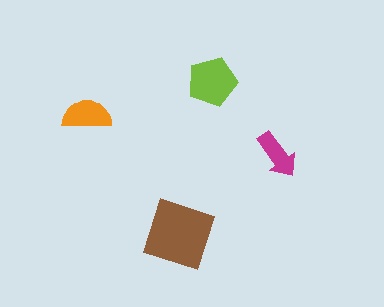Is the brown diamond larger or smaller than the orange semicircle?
Larger.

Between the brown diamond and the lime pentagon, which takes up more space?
The brown diamond.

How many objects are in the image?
There are 4 objects in the image.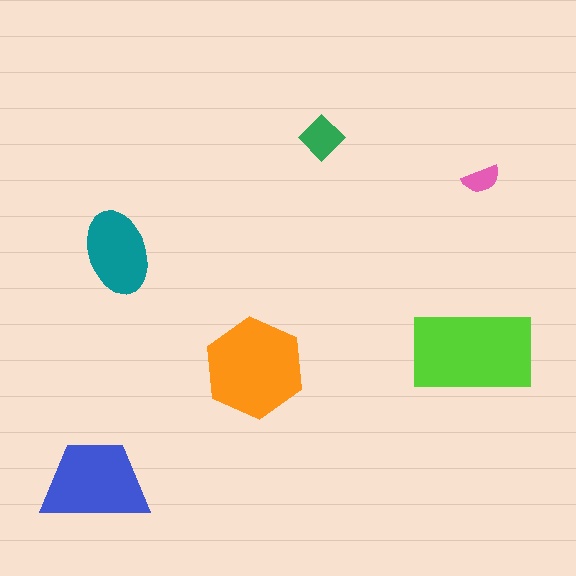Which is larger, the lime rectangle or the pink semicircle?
The lime rectangle.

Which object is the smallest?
The pink semicircle.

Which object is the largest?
The lime rectangle.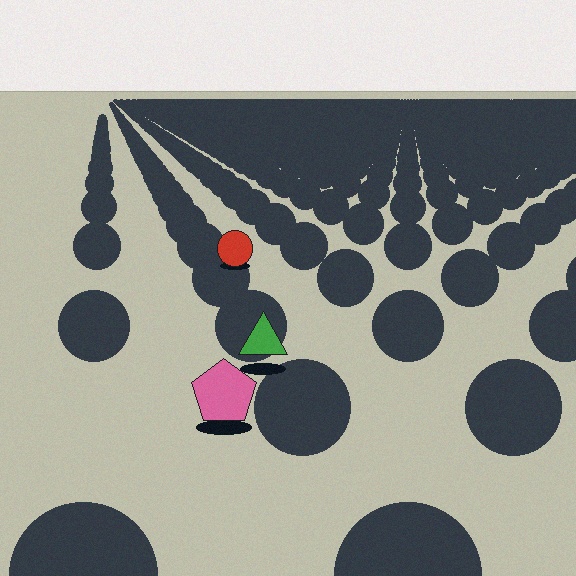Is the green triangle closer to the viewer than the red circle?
Yes. The green triangle is closer — you can tell from the texture gradient: the ground texture is coarser near it.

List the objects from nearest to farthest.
From nearest to farthest: the pink pentagon, the green triangle, the red circle.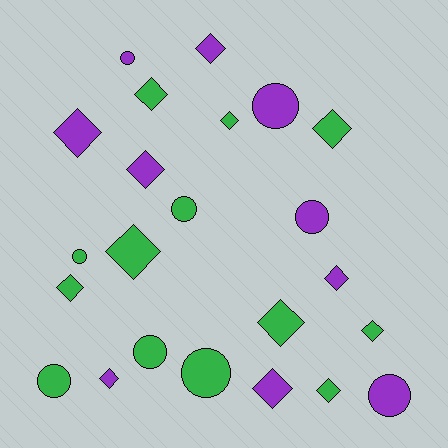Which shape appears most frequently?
Diamond, with 14 objects.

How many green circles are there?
There are 5 green circles.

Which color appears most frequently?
Green, with 13 objects.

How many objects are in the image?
There are 23 objects.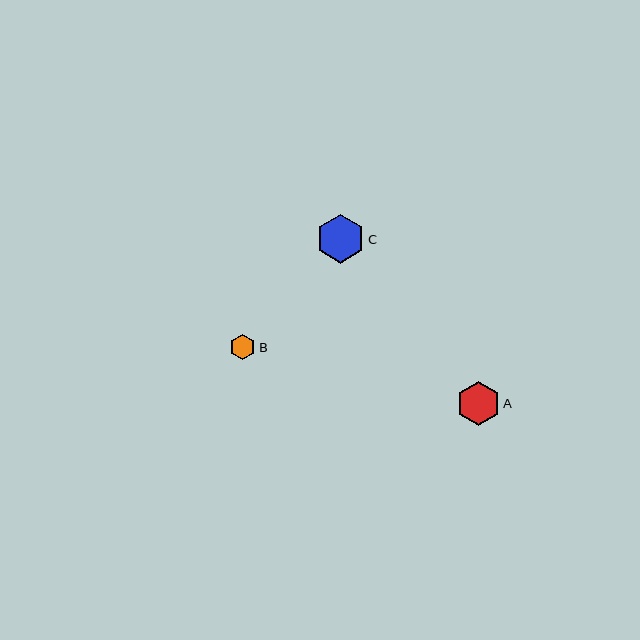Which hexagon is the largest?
Hexagon C is the largest with a size of approximately 49 pixels.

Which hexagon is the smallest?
Hexagon B is the smallest with a size of approximately 25 pixels.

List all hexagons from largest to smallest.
From largest to smallest: C, A, B.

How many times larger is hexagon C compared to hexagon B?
Hexagon C is approximately 1.9 times the size of hexagon B.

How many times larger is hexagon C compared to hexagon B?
Hexagon C is approximately 1.9 times the size of hexagon B.